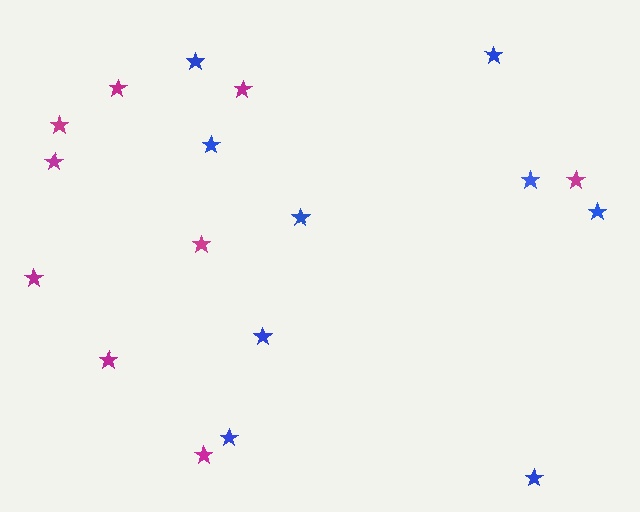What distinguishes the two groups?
There are 2 groups: one group of blue stars (9) and one group of magenta stars (9).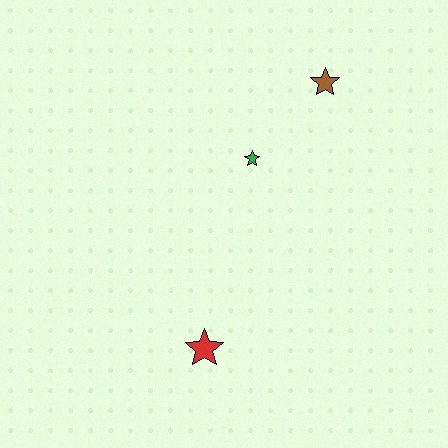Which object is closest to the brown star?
The green star is closest to the brown star.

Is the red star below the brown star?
Yes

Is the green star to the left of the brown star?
Yes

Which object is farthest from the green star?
The red star is farthest from the green star.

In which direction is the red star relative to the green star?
The red star is below the green star.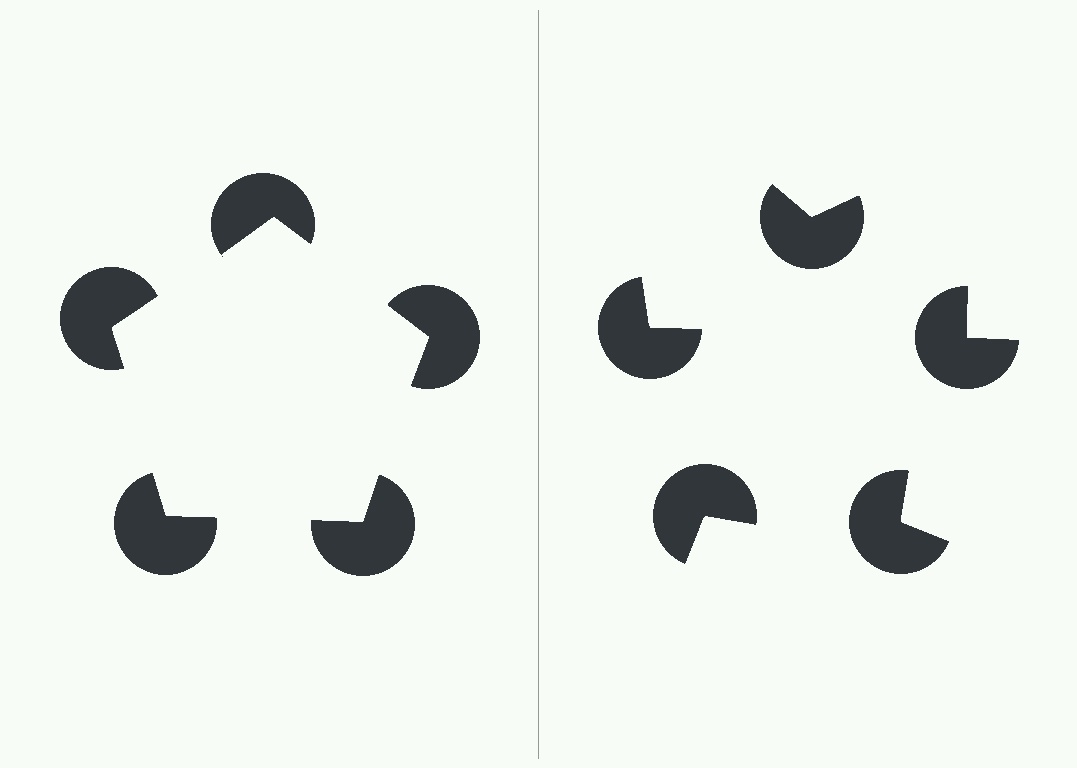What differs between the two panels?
The pac-man discs are positioned identically on both sides; only the wedge orientations differ. On the left they align to a pentagon; on the right they are misaligned.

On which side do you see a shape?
An illusory pentagon appears on the left side. On the right side the wedge cuts are rotated, so no coherent shape forms.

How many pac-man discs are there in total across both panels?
10 — 5 on each side.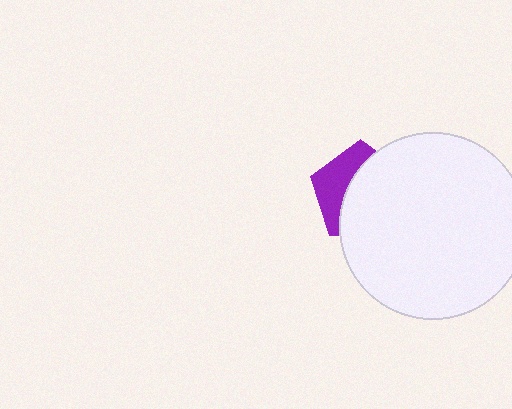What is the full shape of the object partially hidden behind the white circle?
The partially hidden object is a purple pentagon.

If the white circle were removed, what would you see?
You would see the complete purple pentagon.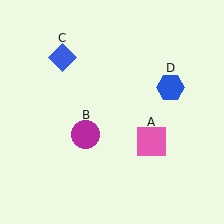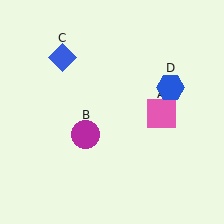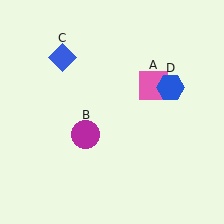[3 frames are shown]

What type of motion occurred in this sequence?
The pink square (object A) rotated counterclockwise around the center of the scene.